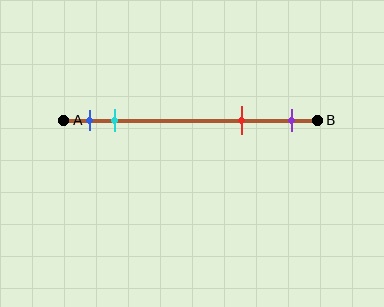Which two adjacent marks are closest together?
The blue and cyan marks are the closest adjacent pair.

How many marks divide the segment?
There are 4 marks dividing the segment.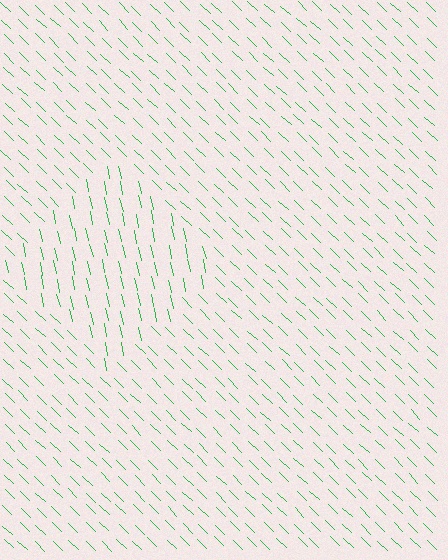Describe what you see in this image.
The image is filled with small green line segments. A diamond region in the image has lines oriented differently from the surrounding lines, creating a visible texture boundary.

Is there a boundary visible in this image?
Yes, there is a texture boundary formed by a change in line orientation.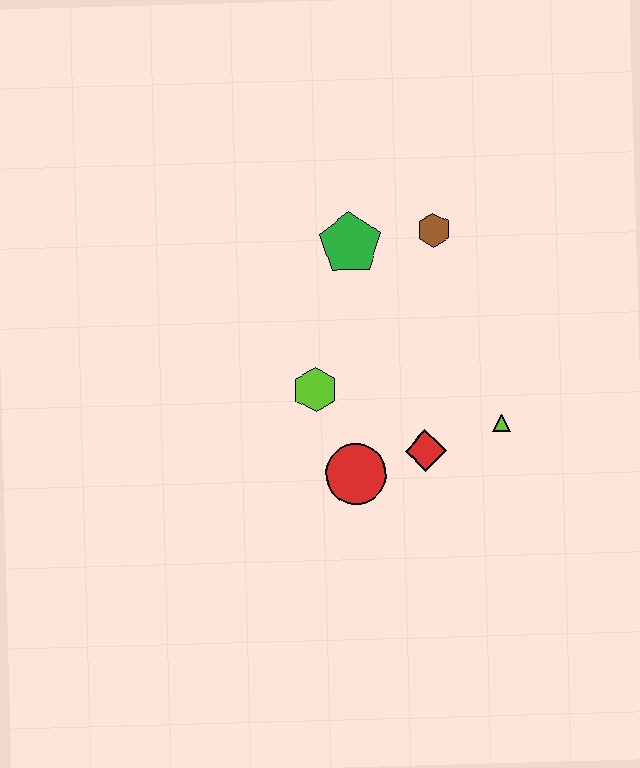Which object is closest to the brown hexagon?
The green pentagon is closest to the brown hexagon.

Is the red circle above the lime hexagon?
No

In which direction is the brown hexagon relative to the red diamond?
The brown hexagon is above the red diamond.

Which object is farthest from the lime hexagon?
The brown hexagon is farthest from the lime hexagon.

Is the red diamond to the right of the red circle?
Yes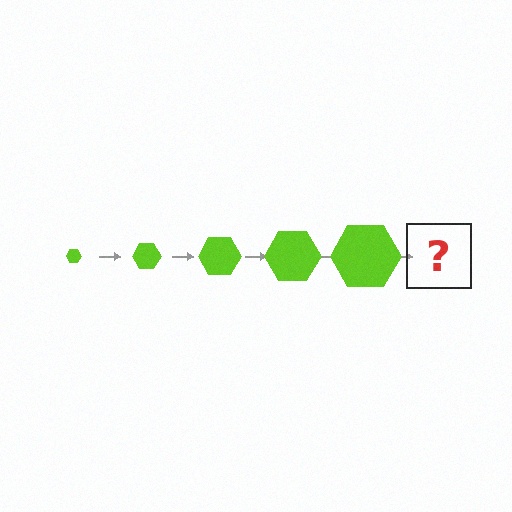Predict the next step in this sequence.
The next step is a lime hexagon, larger than the previous one.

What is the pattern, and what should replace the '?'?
The pattern is that the hexagon gets progressively larger each step. The '?' should be a lime hexagon, larger than the previous one.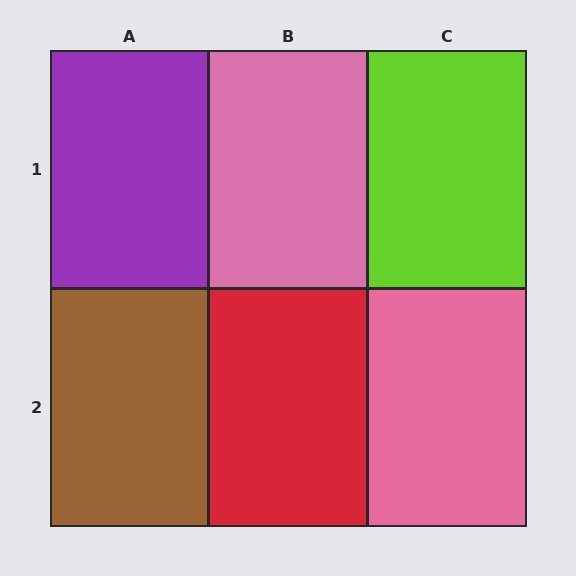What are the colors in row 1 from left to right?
Purple, pink, lime.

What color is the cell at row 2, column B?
Red.